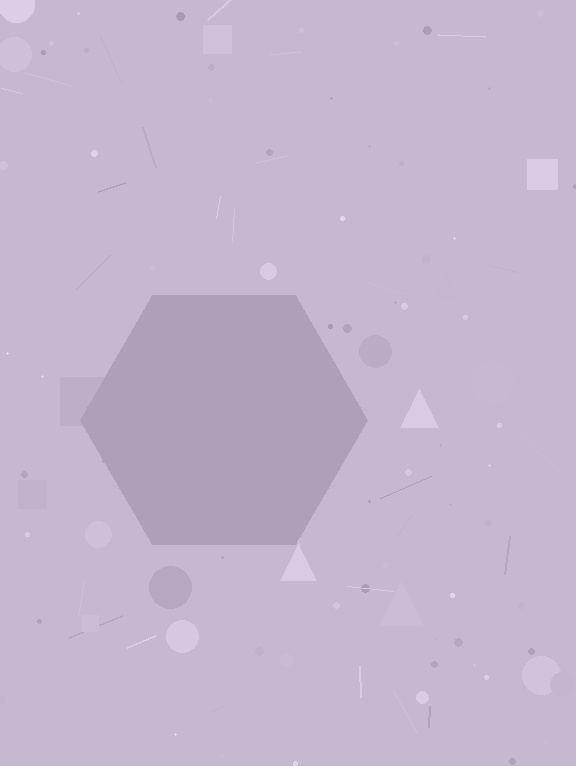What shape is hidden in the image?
A hexagon is hidden in the image.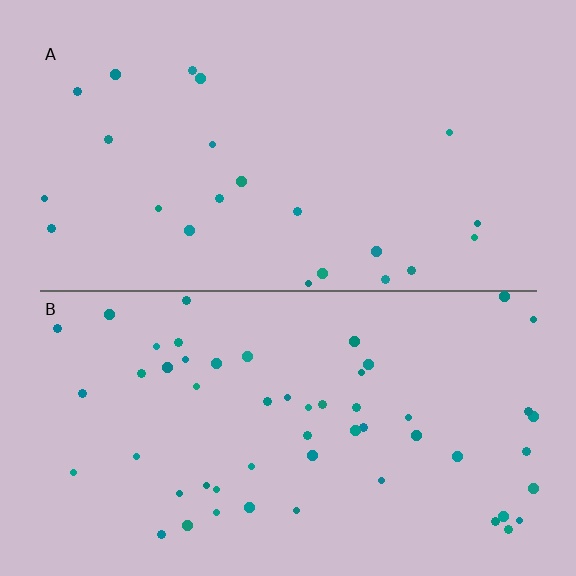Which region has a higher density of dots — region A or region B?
B (the bottom).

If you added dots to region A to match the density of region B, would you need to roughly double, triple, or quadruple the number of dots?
Approximately double.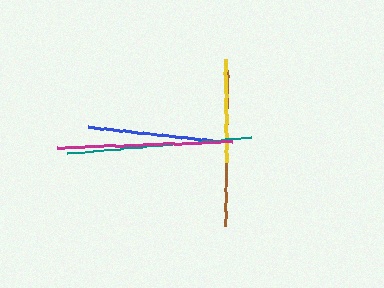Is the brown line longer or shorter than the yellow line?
The brown line is longer than the yellow line.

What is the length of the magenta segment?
The magenta segment is approximately 174 pixels long.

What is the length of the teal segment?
The teal segment is approximately 184 pixels long.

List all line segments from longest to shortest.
From longest to shortest: teal, magenta, brown, blue, yellow.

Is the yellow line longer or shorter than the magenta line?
The magenta line is longer than the yellow line.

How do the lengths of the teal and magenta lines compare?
The teal and magenta lines are approximately the same length.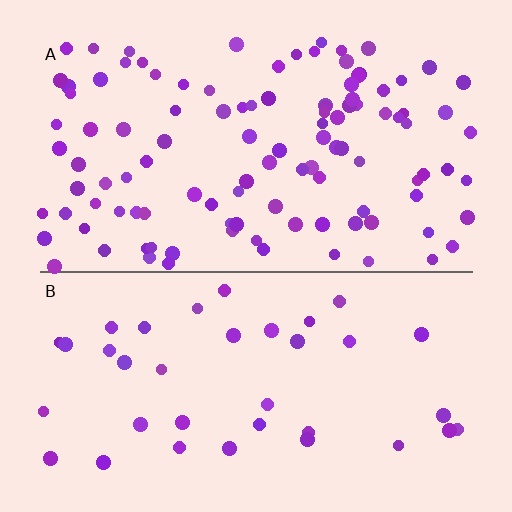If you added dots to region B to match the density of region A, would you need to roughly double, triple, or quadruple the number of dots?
Approximately triple.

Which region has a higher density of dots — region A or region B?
A (the top).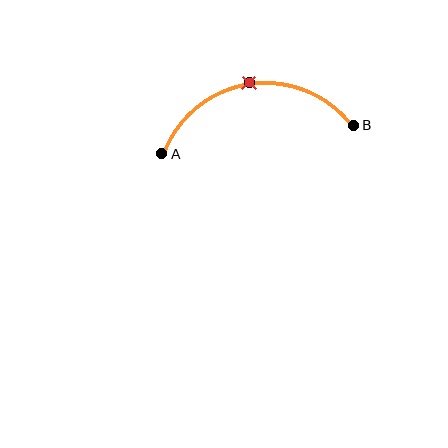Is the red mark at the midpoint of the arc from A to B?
Yes. The red mark lies on the arc at equal arc-length from both A and B — it is the arc midpoint.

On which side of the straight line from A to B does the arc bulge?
The arc bulges above the straight line connecting A and B.